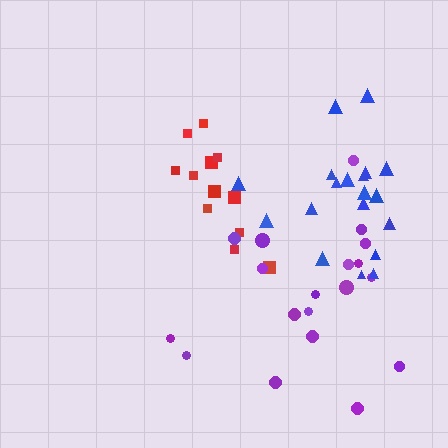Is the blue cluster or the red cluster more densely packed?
Red.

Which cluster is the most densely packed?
Red.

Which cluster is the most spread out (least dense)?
Purple.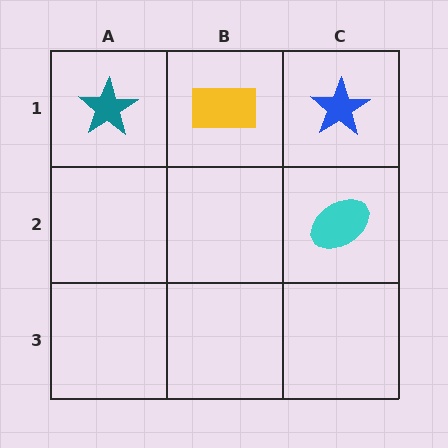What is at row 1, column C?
A blue star.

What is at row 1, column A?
A teal star.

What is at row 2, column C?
A cyan ellipse.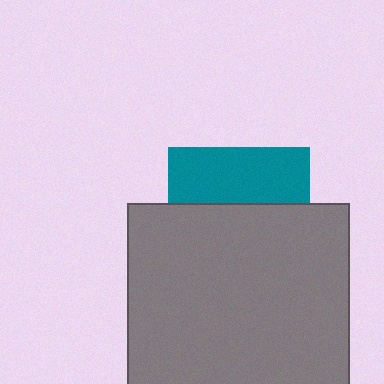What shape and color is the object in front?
The object in front is a gray square.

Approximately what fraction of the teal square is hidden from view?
Roughly 61% of the teal square is hidden behind the gray square.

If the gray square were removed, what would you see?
You would see the complete teal square.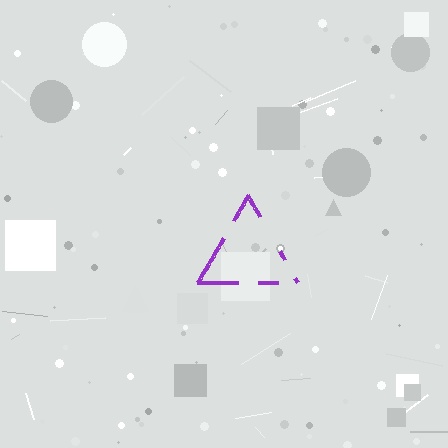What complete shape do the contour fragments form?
The contour fragments form a triangle.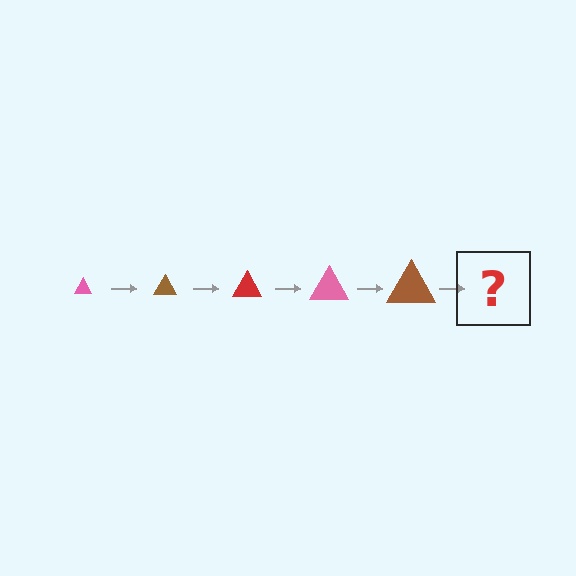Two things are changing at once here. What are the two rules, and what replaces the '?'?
The two rules are that the triangle grows larger each step and the color cycles through pink, brown, and red. The '?' should be a red triangle, larger than the previous one.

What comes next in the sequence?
The next element should be a red triangle, larger than the previous one.